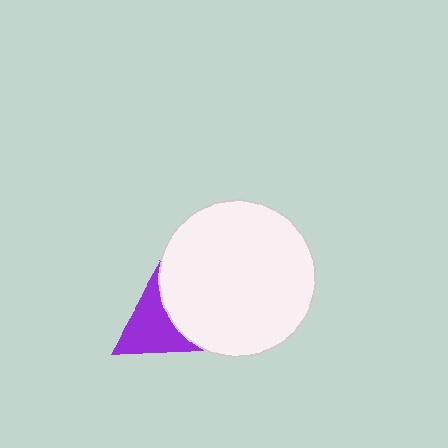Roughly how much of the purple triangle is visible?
A small part of it is visible (roughly 41%).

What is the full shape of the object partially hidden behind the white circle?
The partially hidden object is a purple triangle.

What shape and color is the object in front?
The object in front is a white circle.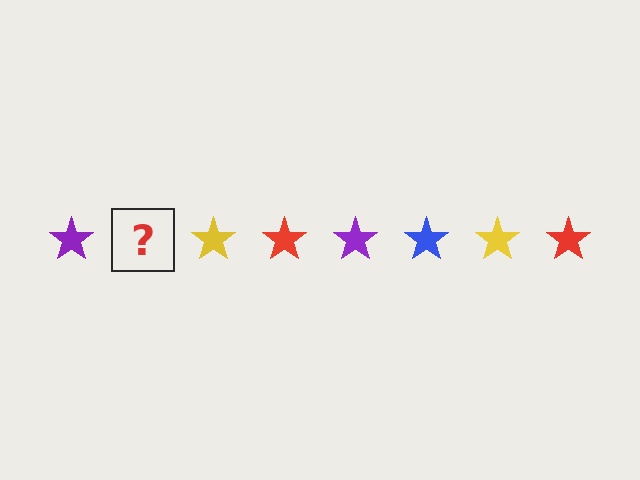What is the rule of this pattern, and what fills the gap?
The rule is that the pattern cycles through purple, blue, yellow, red stars. The gap should be filled with a blue star.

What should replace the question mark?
The question mark should be replaced with a blue star.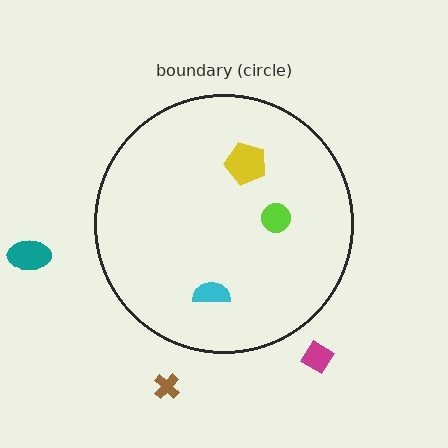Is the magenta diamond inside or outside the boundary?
Outside.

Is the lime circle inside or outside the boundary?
Inside.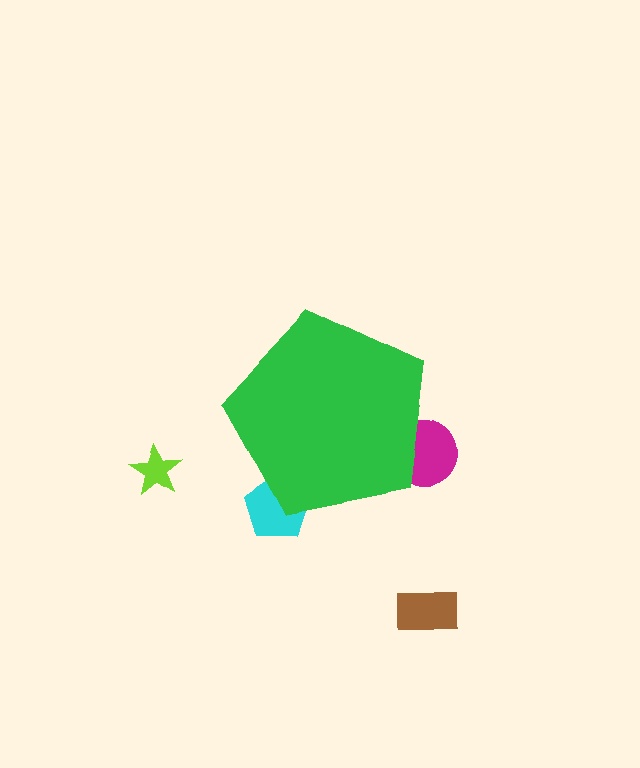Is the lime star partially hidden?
No, the lime star is fully visible.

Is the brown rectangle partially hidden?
No, the brown rectangle is fully visible.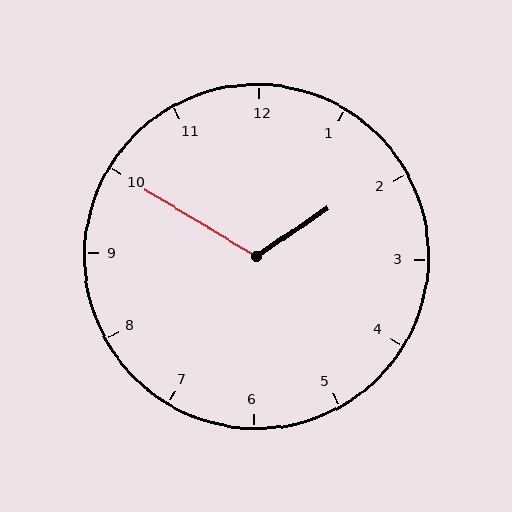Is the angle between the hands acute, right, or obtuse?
It is obtuse.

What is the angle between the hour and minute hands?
Approximately 115 degrees.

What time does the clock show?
1:50.